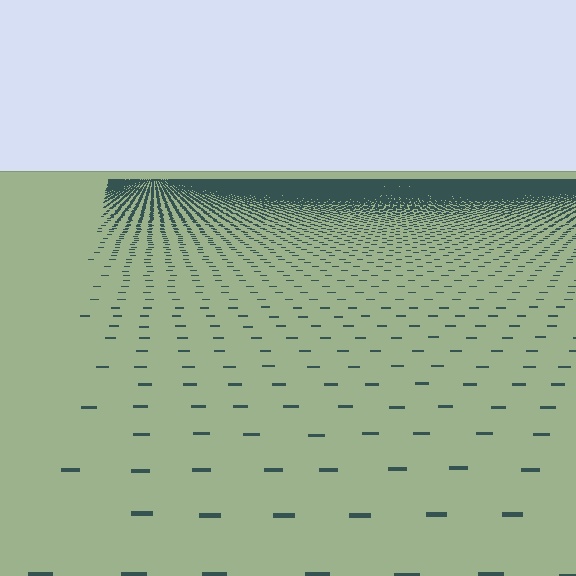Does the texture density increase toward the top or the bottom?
Density increases toward the top.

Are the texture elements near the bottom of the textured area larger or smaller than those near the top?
Larger. Near the bottom, elements are closer to the viewer and appear at a bigger on-screen size.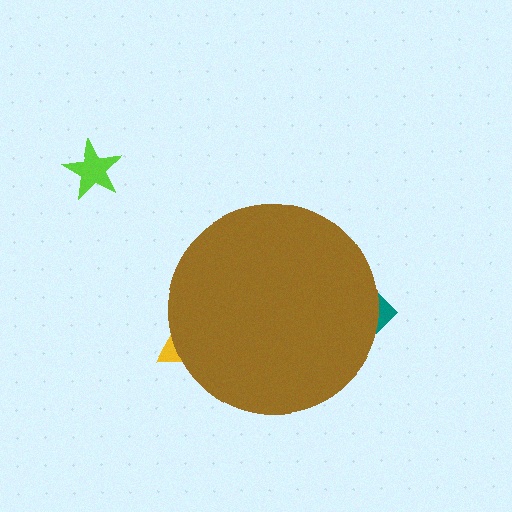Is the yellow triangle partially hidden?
Yes, the yellow triangle is partially hidden behind the brown circle.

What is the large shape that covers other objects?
A brown circle.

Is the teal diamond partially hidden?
Yes, the teal diamond is partially hidden behind the brown circle.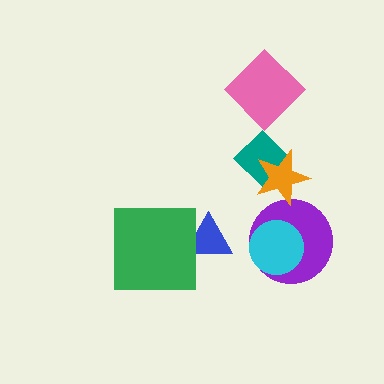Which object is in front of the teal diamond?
The orange star is in front of the teal diamond.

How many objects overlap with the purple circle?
1 object overlaps with the purple circle.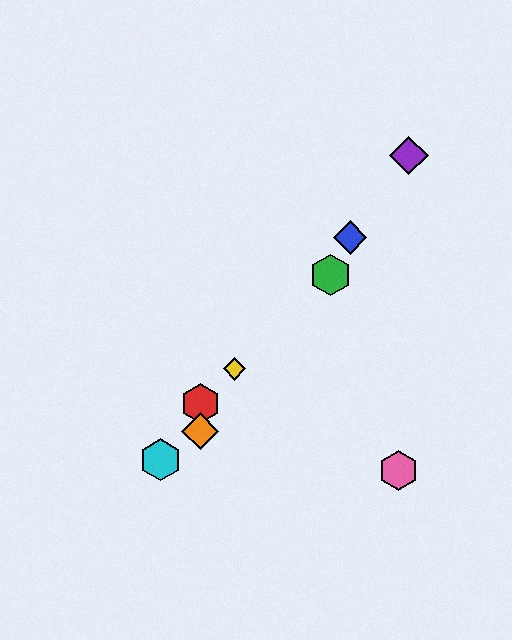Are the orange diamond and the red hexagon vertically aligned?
Yes, both are at x≈200.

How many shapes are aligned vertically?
2 shapes (the red hexagon, the orange diamond) are aligned vertically.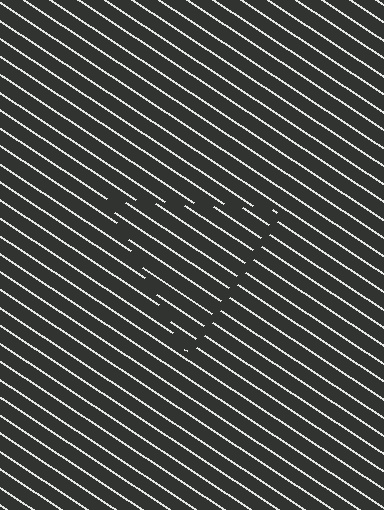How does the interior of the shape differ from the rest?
The interior of the shape contains the same grating, shifted by half a period — the contour is defined by the phase discontinuity where line-ends from the inner and outer gratings abut.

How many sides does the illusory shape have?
3 sides — the line-ends trace a triangle.